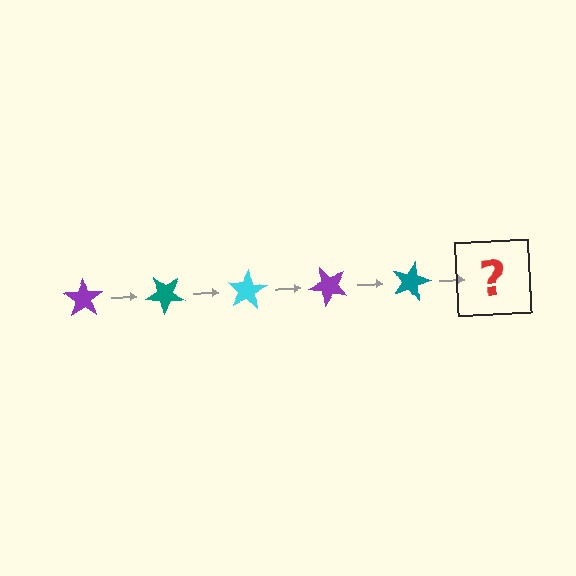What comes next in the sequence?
The next element should be a cyan star, rotated 200 degrees from the start.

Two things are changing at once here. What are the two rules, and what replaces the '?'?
The two rules are that it rotates 40 degrees each step and the color cycles through purple, teal, and cyan. The '?' should be a cyan star, rotated 200 degrees from the start.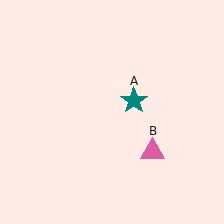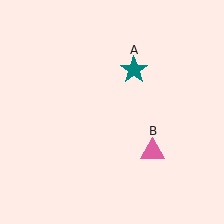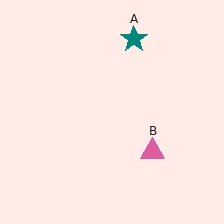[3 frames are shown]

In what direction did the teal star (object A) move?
The teal star (object A) moved up.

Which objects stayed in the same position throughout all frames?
Pink triangle (object B) remained stationary.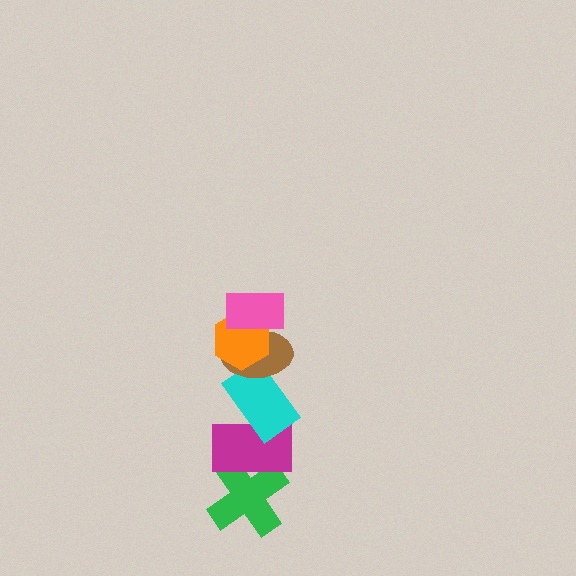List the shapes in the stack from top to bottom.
From top to bottom: the pink rectangle, the orange hexagon, the brown ellipse, the cyan rectangle, the magenta rectangle, the green cross.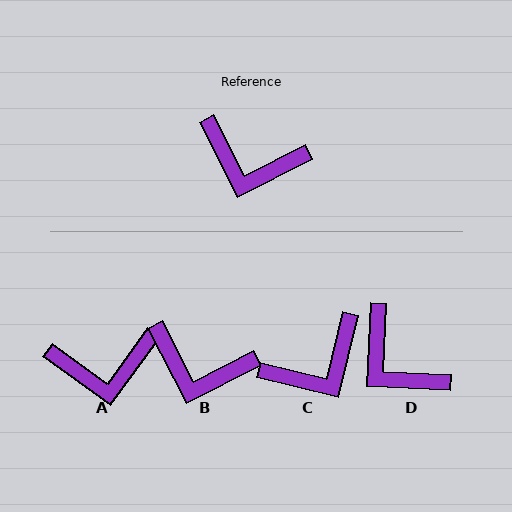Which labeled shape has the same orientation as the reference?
B.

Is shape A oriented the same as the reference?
No, it is off by about 27 degrees.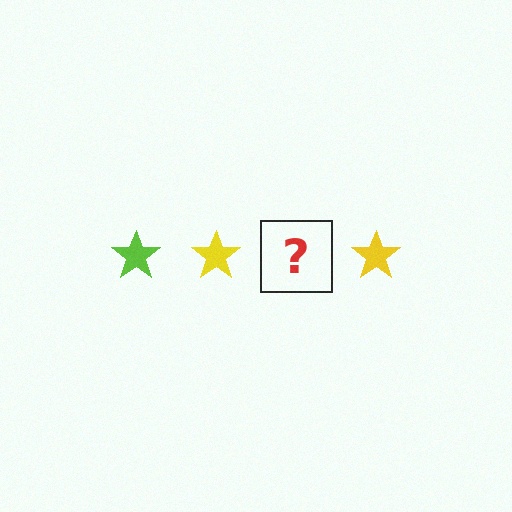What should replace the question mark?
The question mark should be replaced with a lime star.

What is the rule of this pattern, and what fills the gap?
The rule is that the pattern cycles through lime, yellow stars. The gap should be filled with a lime star.